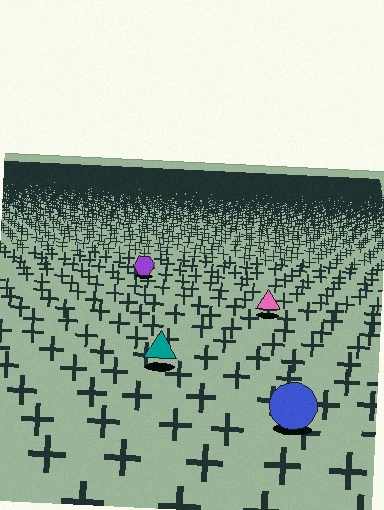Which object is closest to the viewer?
The blue circle is closest. The texture marks near it are larger and more spread out.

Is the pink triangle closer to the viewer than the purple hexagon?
Yes. The pink triangle is closer — you can tell from the texture gradient: the ground texture is coarser near it.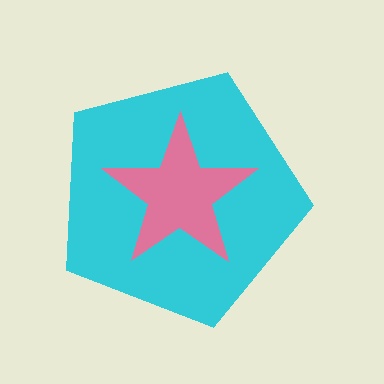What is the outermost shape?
The cyan pentagon.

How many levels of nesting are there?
2.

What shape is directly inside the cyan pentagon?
The pink star.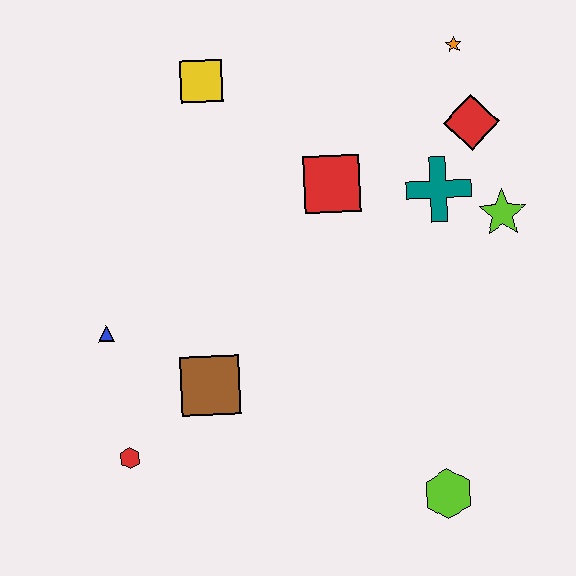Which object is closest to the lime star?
The teal cross is closest to the lime star.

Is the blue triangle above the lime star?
No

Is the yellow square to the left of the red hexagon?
No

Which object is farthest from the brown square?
The orange star is farthest from the brown square.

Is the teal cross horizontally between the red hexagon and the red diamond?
Yes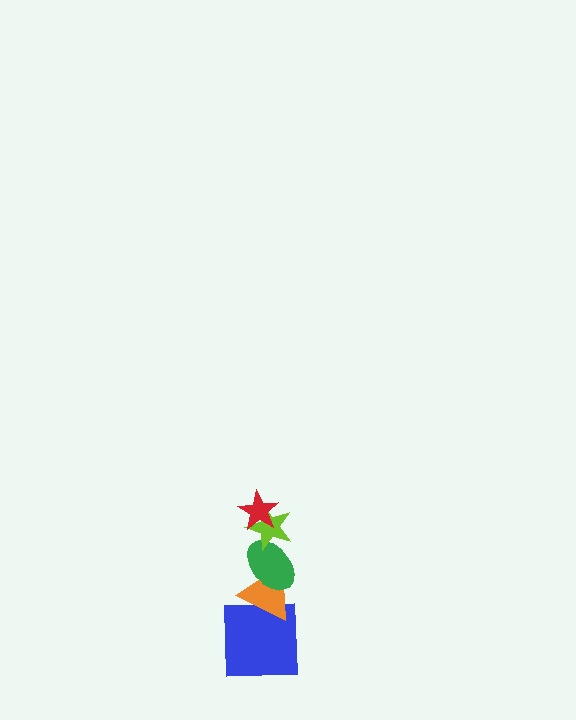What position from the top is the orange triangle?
The orange triangle is 4th from the top.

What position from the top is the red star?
The red star is 1st from the top.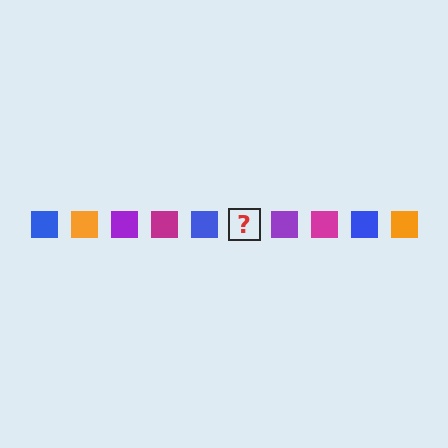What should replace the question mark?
The question mark should be replaced with an orange square.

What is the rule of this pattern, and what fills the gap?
The rule is that the pattern cycles through blue, orange, purple, magenta squares. The gap should be filled with an orange square.